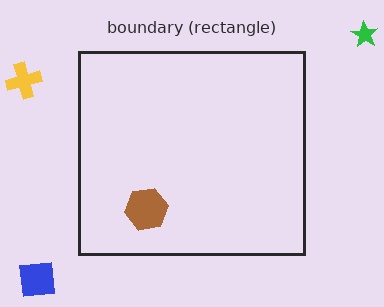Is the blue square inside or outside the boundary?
Outside.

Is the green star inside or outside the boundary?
Outside.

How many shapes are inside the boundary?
1 inside, 3 outside.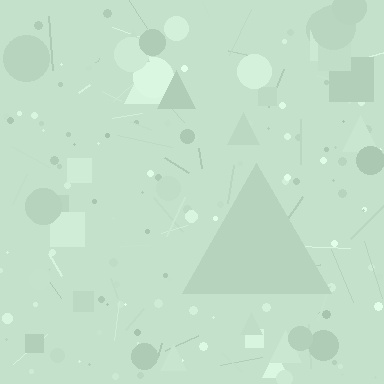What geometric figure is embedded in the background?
A triangle is embedded in the background.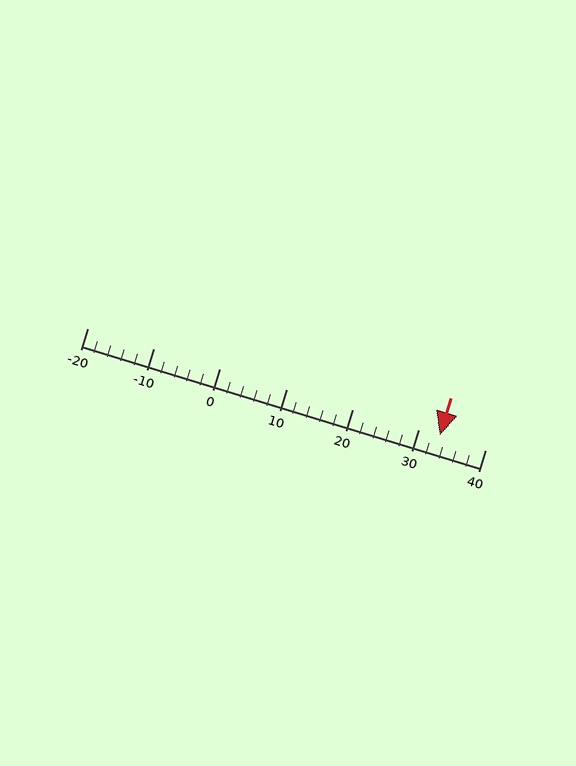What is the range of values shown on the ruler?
The ruler shows values from -20 to 40.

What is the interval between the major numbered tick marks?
The major tick marks are spaced 10 units apart.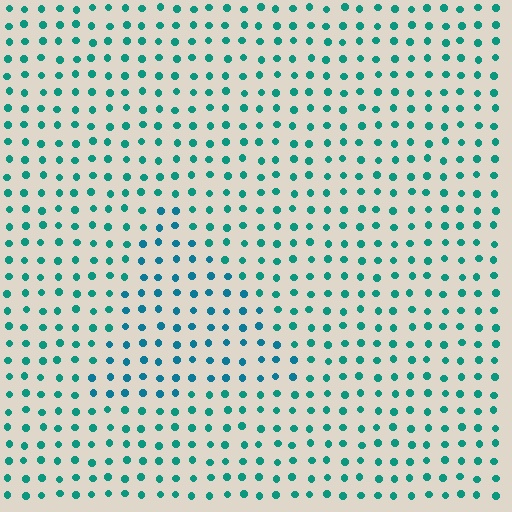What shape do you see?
I see a triangle.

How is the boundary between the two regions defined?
The boundary is defined purely by a slight shift in hue (about 23 degrees). Spacing, size, and orientation are identical on both sides.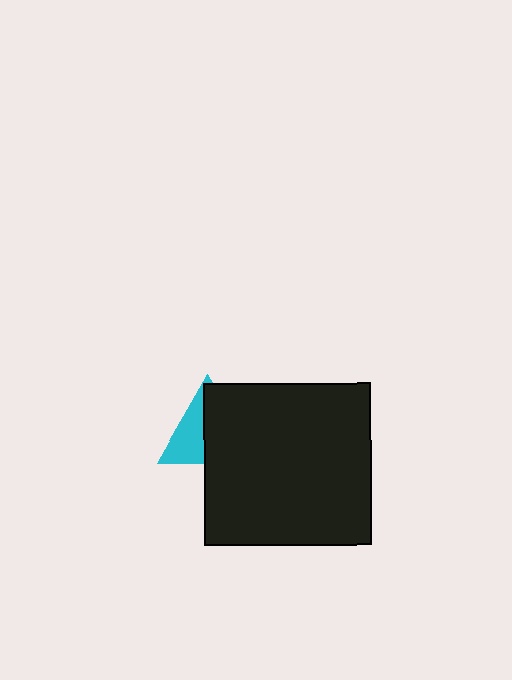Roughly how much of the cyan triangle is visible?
A small part of it is visible (roughly 43%).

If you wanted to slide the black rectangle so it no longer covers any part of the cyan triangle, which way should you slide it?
Slide it right — that is the most direct way to separate the two shapes.